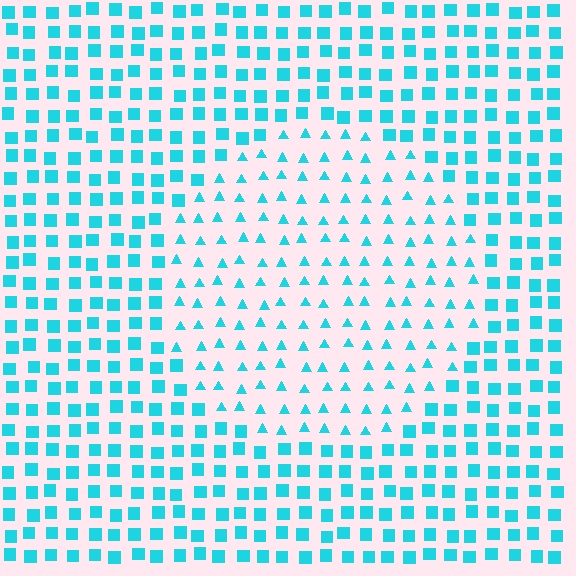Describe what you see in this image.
The image is filled with small cyan elements arranged in a uniform grid. A circle-shaped region contains triangles, while the surrounding area contains squares. The boundary is defined purely by the change in element shape.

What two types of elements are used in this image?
The image uses triangles inside the circle region and squares outside it.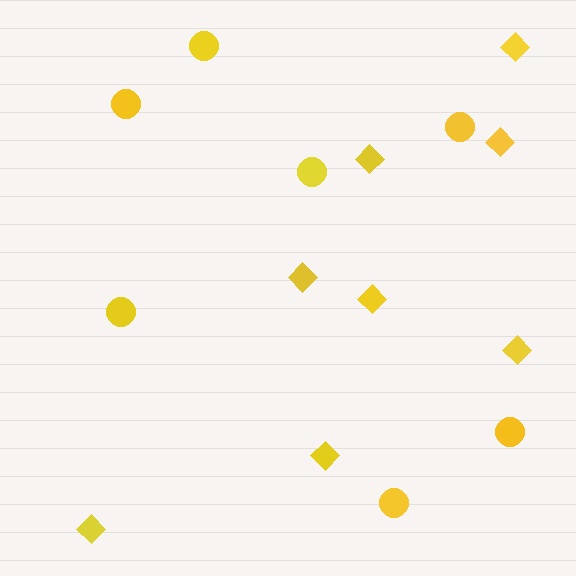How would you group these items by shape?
There are 2 groups: one group of circles (7) and one group of diamonds (8).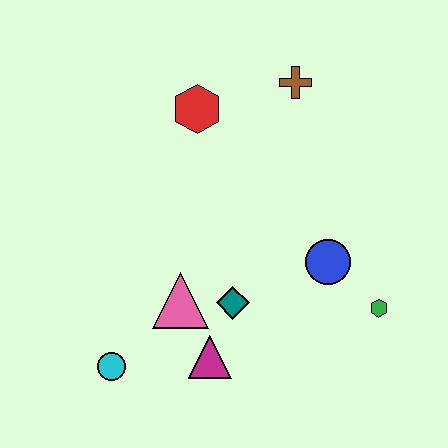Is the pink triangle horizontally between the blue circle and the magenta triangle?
No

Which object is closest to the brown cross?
The red hexagon is closest to the brown cross.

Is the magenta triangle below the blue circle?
Yes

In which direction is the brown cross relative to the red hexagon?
The brown cross is to the right of the red hexagon.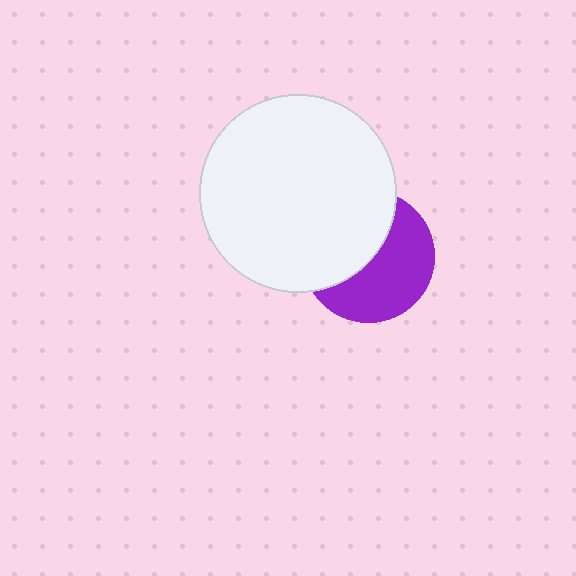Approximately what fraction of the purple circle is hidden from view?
Roughly 47% of the purple circle is hidden behind the white circle.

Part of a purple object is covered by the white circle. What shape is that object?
It is a circle.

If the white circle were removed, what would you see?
You would see the complete purple circle.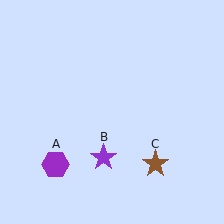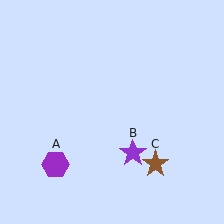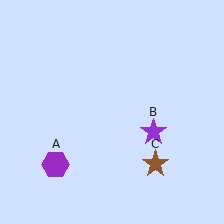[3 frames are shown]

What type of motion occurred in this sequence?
The purple star (object B) rotated counterclockwise around the center of the scene.